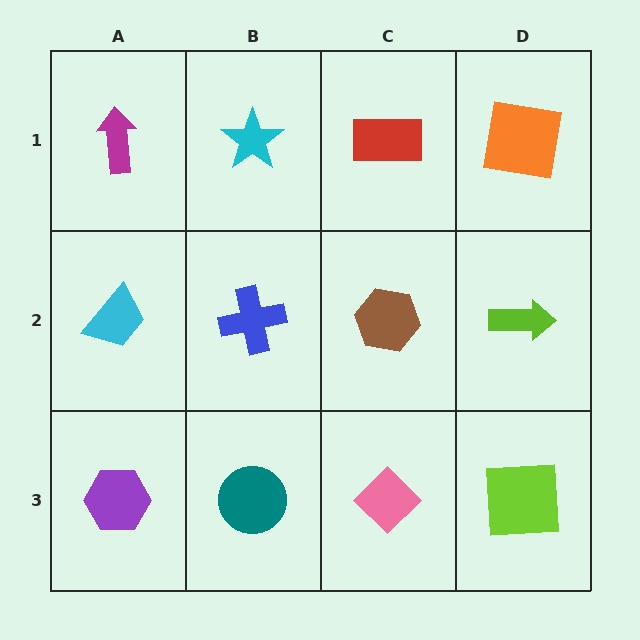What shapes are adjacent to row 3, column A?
A cyan trapezoid (row 2, column A), a teal circle (row 3, column B).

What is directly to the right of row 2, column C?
A lime arrow.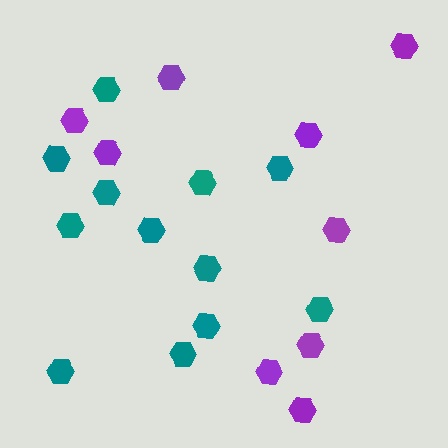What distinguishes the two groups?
There are 2 groups: one group of purple hexagons (9) and one group of teal hexagons (12).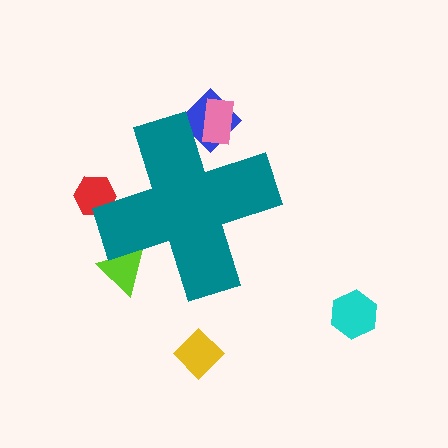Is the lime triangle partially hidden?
Yes, the lime triangle is partially hidden behind the teal cross.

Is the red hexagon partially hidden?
Yes, the red hexagon is partially hidden behind the teal cross.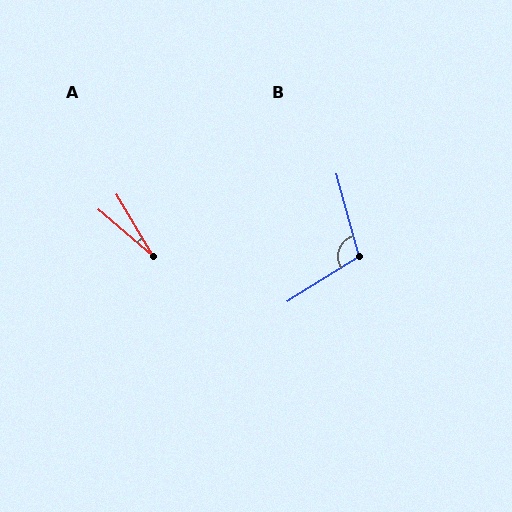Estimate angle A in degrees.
Approximately 19 degrees.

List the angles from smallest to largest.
A (19°), B (107°).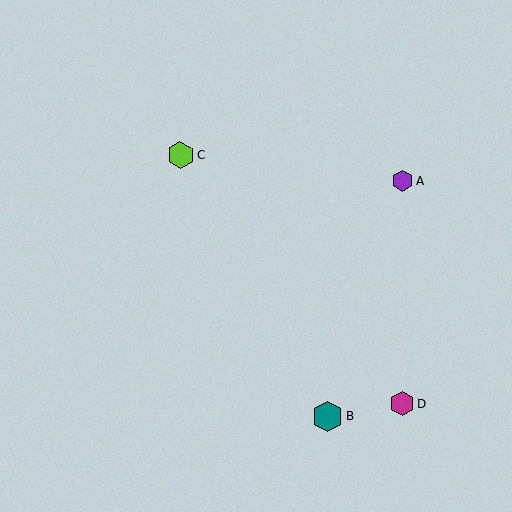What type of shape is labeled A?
Shape A is a purple hexagon.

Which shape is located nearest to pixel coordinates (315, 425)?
The teal hexagon (labeled B) at (327, 416) is nearest to that location.